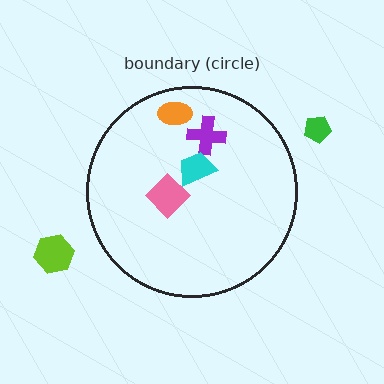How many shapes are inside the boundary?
4 inside, 2 outside.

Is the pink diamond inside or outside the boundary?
Inside.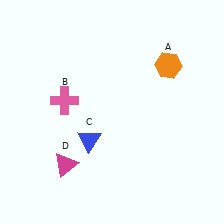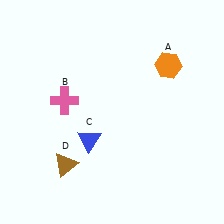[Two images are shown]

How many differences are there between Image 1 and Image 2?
There is 1 difference between the two images.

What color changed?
The triangle (D) changed from magenta in Image 1 to brown in Image 2.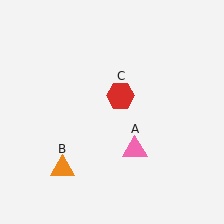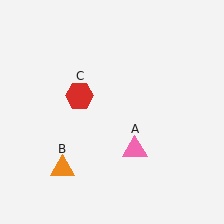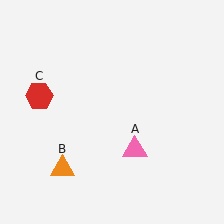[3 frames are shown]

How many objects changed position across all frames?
1 object changed position: red hexagon (object C).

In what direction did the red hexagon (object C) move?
The red hexagon (object C) moved left.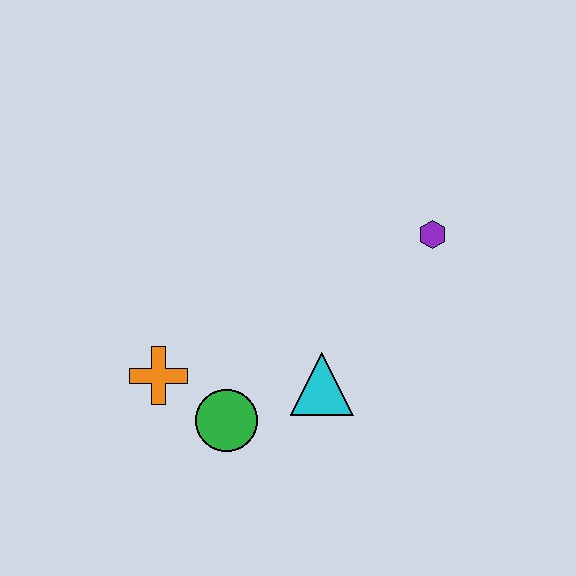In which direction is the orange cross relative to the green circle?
The orange cross is to the left of the green circle.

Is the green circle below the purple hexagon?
Yes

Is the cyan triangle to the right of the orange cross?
Yes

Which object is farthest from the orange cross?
The purple hexagon is farthest from the orange cross.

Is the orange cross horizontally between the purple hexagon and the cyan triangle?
No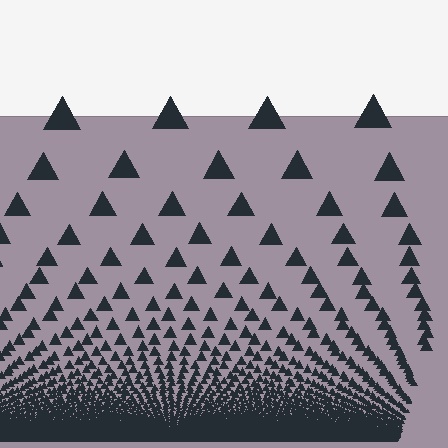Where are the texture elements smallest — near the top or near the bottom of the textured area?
Near the bottom.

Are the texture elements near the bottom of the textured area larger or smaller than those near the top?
Smaller. The gradient is inverted — elements near the bottom are smaller and denser.